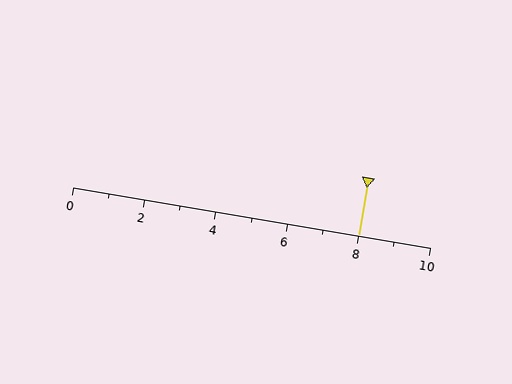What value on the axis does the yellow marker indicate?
The marker indicates approximately 8.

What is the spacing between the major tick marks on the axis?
The major ticks are spaced 2 apart.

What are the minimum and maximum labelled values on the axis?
The axis runs from 0 to 10.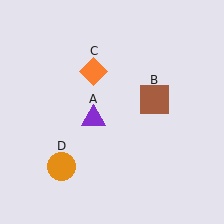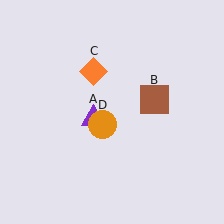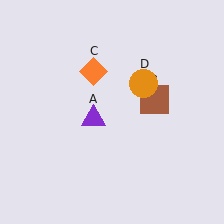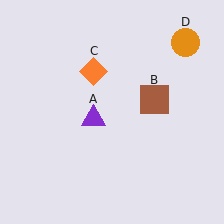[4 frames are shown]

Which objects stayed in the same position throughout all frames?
Purple triangle (object A) and brown square (object B) and orange diamond (object C) remained stationary.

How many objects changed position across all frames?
1 object changed position: orange circle (object D).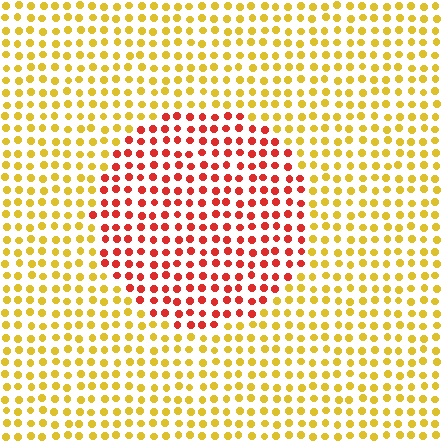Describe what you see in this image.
The image is filled with small yellow elements in a uniform arrangement. A circle-shaped region is visible where the elements are tinted to a slightly different hue, forming a subtle color boundary.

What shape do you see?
I see a circle.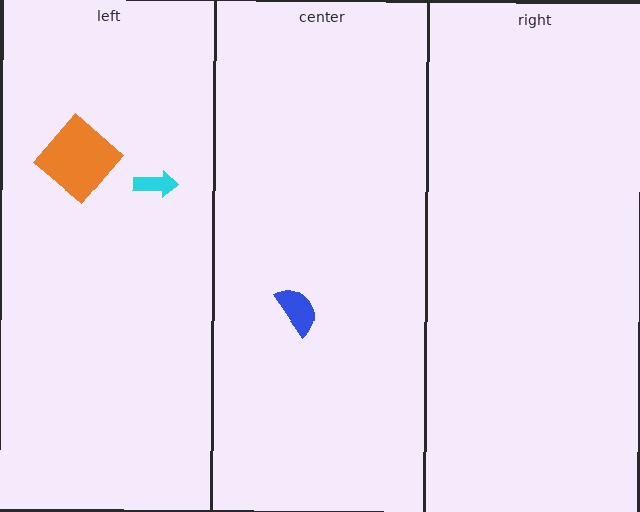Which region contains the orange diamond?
The left region.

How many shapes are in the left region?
2.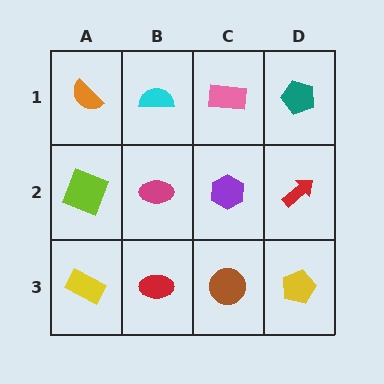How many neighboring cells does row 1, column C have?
3.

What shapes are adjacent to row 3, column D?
A red arrow (row 2, column D), a brown circle (row 3, column C).